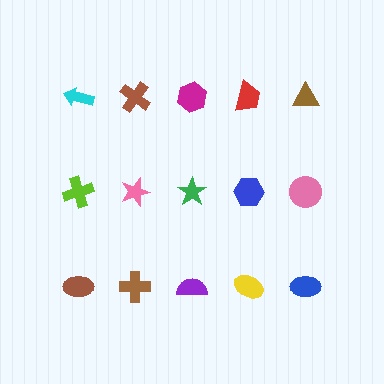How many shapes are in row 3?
5 shapes.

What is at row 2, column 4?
A blue hexagon.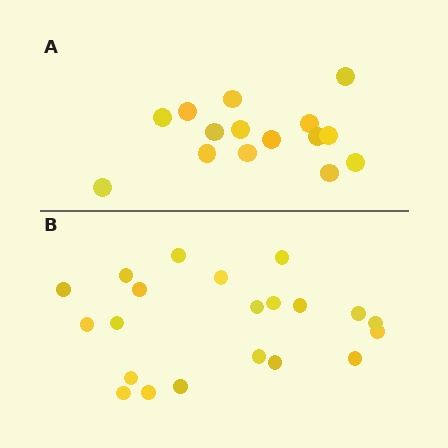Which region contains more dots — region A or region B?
Region B (the bottom region) has more dots.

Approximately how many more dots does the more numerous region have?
Region B has about 6 more dots than region A.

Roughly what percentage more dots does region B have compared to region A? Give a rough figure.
About 40% more.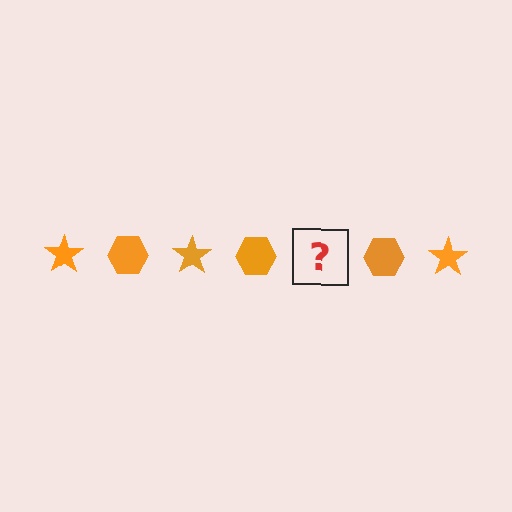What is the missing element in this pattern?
The missing element is an orange star.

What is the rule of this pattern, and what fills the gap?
The rule is that the pattern cycles through star, hexagon shapes in orange. The gap should be filled with an orange star.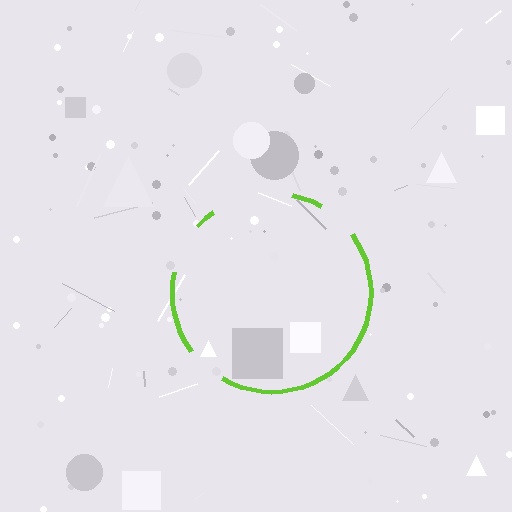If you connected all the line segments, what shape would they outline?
They would outline a circle.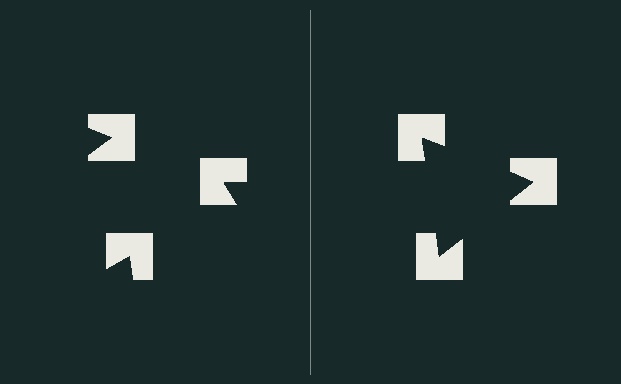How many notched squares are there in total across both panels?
6 — 3 on each side.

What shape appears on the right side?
An illusory triangle.